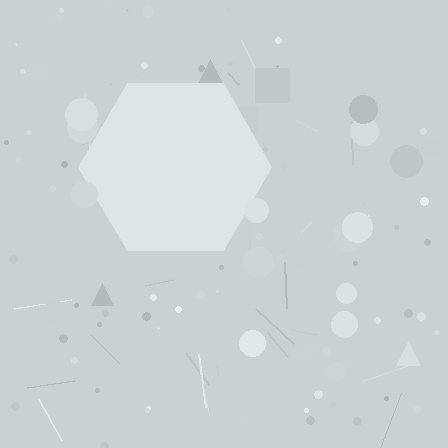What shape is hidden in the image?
A hexagon is hidden in the image.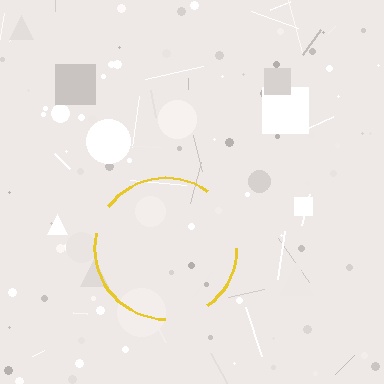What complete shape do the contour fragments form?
The contour fragments form a circle.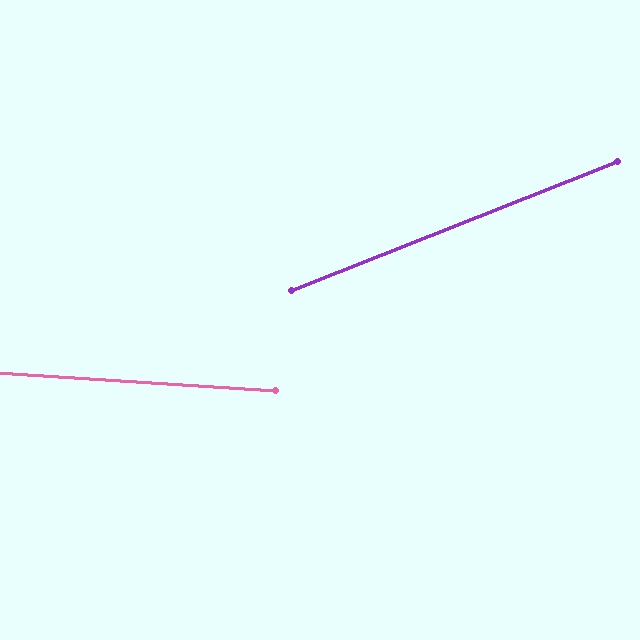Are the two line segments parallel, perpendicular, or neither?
Neither parallel nor perpendicular — they differ by about 25°.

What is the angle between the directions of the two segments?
Approximately 25 degrees.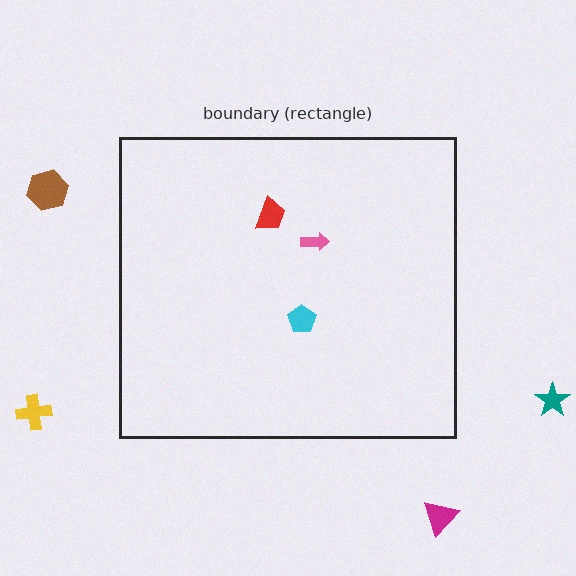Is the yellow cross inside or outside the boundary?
Outside.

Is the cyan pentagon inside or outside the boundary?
Inside.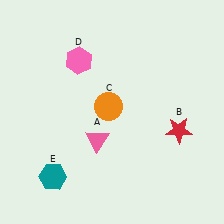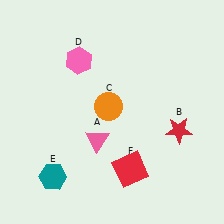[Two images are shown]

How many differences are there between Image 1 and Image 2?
There is 1 difference between the two images.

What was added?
A red square (F) was added in Image 2.